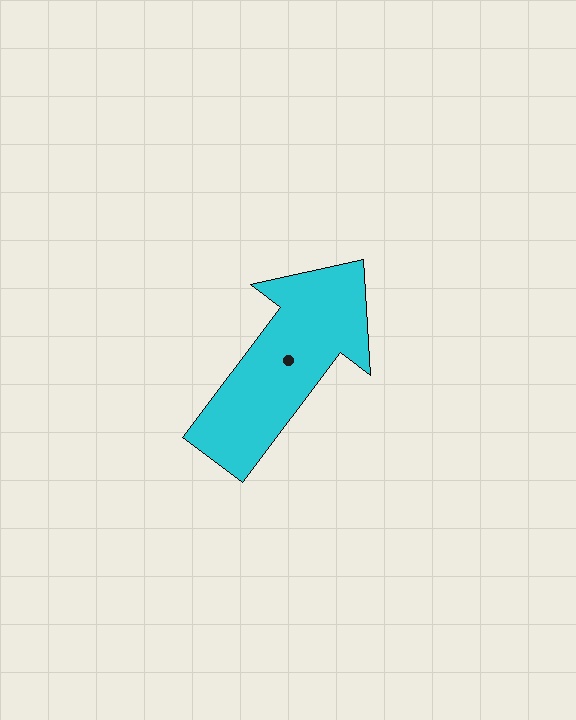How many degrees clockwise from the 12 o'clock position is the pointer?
Approximately 37 degrees.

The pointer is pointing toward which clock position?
Roughly 1 o'clock.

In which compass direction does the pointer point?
Northeast.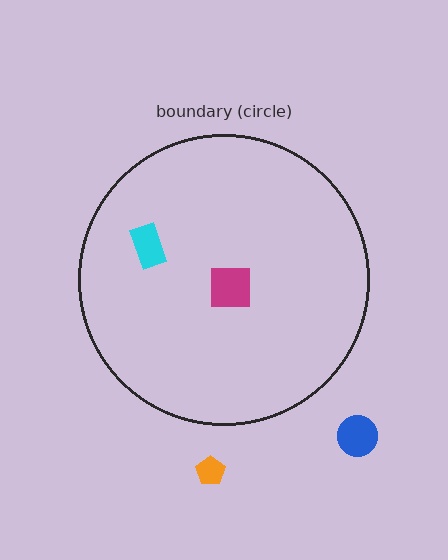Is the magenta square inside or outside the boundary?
Inside.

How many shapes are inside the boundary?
2 inside, 2 outside.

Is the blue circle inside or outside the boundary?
Outside.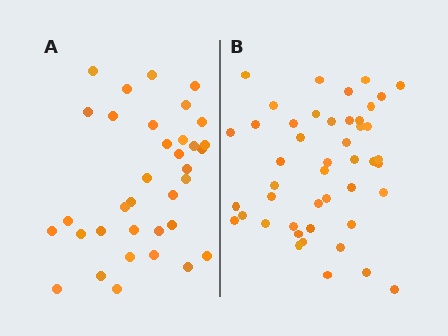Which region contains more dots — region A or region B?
Region B (the right region) has more dots.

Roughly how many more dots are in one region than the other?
Region B has roughly 12 or so more dots than region A.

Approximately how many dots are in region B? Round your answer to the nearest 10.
About 50 dots. (The exact count is 46, which rounds to 50.)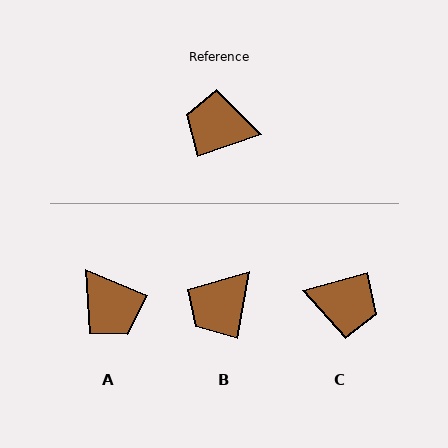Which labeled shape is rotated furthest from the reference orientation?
C, about 177 degrees away.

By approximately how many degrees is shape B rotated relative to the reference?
Approximately 60 degrees counter-clockwise.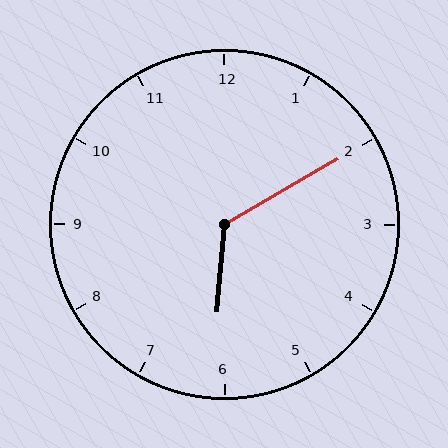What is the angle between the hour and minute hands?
Approximately 125 degrees.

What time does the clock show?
6:10.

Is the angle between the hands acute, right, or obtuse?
It is obtuse.